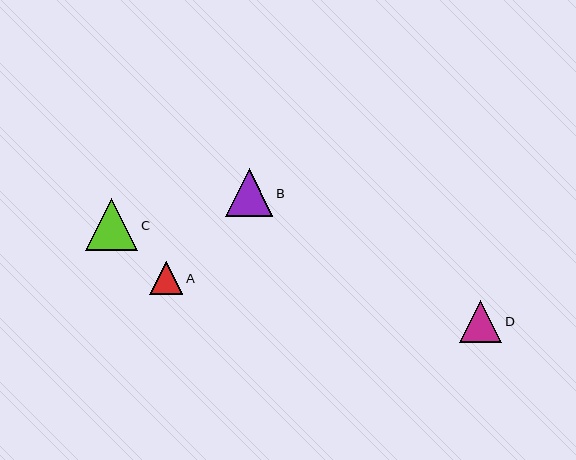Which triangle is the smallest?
Triangle A is the smallest with a size of approximately 33 pixels.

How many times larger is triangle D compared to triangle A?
Triangle D is approximately 1.3 times the size of triangle A.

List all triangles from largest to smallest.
From largest to smallest: C, B, D, A.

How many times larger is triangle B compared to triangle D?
Triangle B is approximately 1.1 times the size of triangle D.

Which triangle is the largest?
Triangle C is the largest with a size of approximately 52 pixels.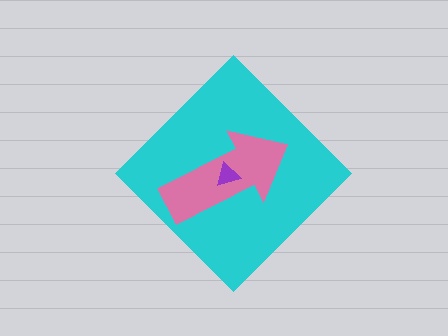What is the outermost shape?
The cyan diamond.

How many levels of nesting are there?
3.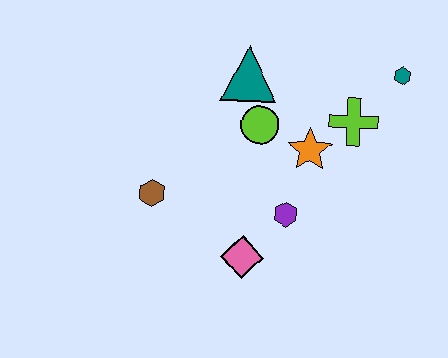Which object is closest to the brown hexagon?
The pink diamond is closest to the brown hexagon.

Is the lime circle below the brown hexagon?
No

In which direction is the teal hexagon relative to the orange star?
The teal hexagon is to the right of the orange star.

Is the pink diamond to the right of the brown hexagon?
Yes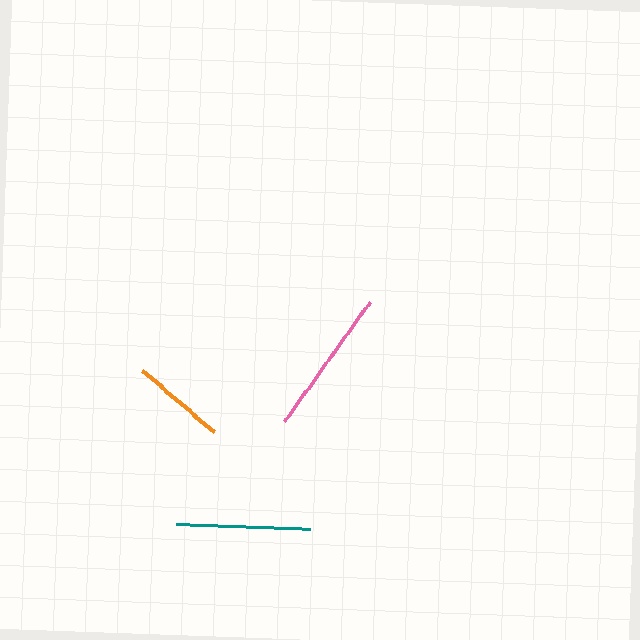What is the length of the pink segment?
The pink segment is approximately 146 pixels long.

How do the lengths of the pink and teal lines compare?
The pink and teal lines are approximately the same length.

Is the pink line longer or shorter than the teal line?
The pink line is longer than the teal line.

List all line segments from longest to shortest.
From longest to shortest: pink, teal, orange.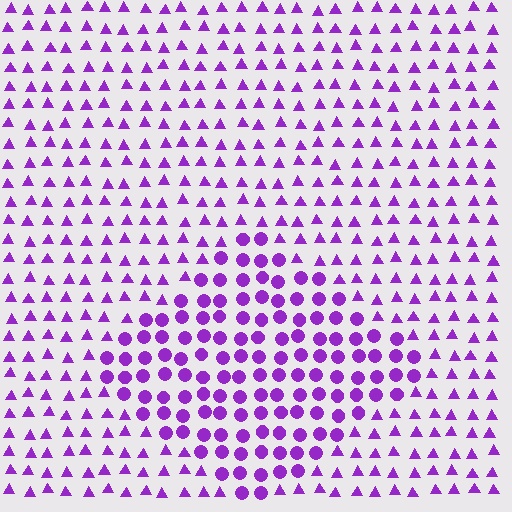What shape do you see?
I see a diamond.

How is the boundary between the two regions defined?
The boundary is defined by a change in element shape: circles inside vs. triangles outside. All elements share the same color and spacing.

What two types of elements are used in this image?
The image uses circles inside the diamond region and triangles outside it.